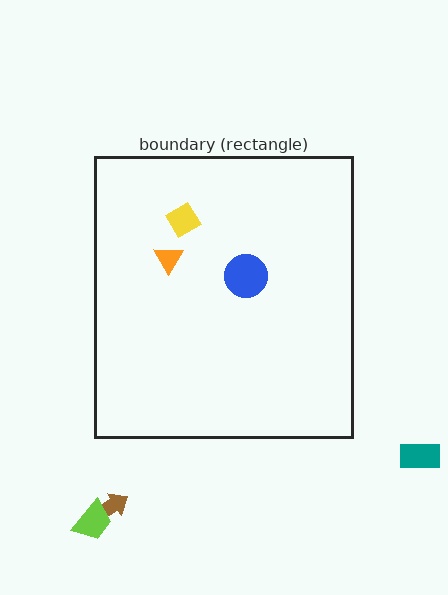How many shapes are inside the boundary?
3 inside, 3 outside.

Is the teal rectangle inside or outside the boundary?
Outside.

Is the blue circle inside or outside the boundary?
Inside.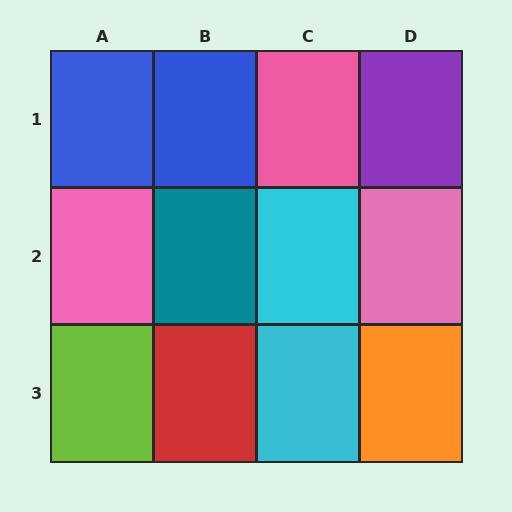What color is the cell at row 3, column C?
Cyan.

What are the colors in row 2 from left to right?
Pink, teal, cyan, pink.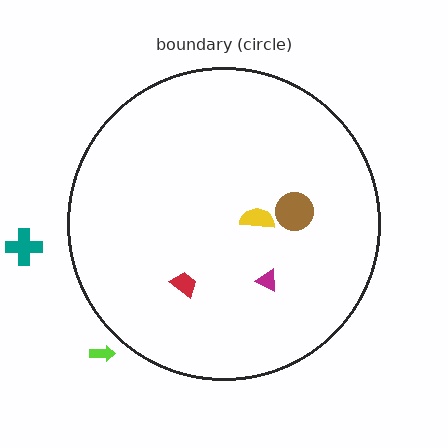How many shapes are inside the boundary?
4 inside, 2 outside.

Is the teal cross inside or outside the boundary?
Outside.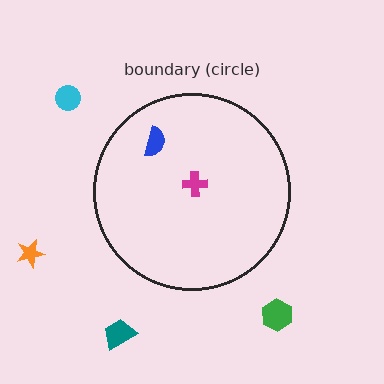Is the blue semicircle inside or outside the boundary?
Inside.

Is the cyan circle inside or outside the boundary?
Outside.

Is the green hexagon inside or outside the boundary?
Outside.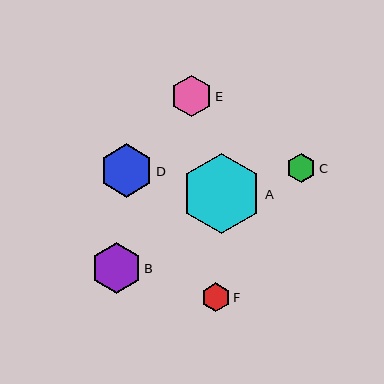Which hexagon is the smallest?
Hexagon F is the smallest with a size of approximately 28 pixels.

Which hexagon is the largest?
Hexagon A is the largest with a size of approximately 80 pixels.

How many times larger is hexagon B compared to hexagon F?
Hexagon B is approximately 1.8 times the size of hexagon F.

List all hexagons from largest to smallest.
From largest to smallest: A, D, B, E, C, F.